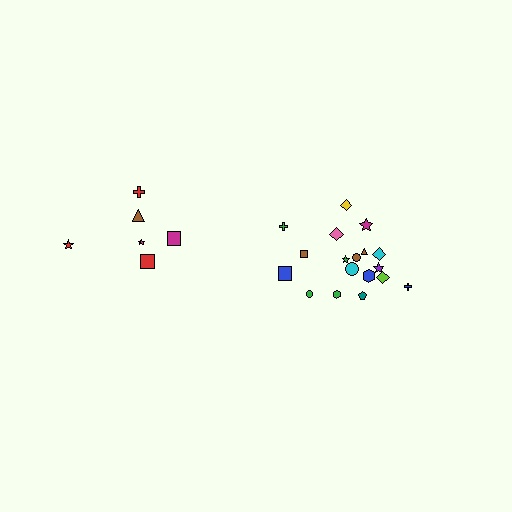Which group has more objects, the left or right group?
The right group.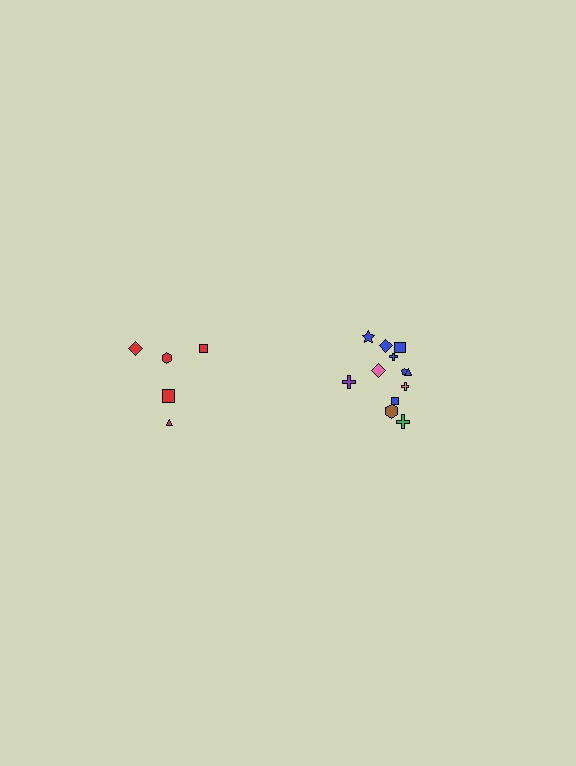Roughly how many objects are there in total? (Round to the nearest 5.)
Roughly 15 objects in total.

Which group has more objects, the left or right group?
The right group.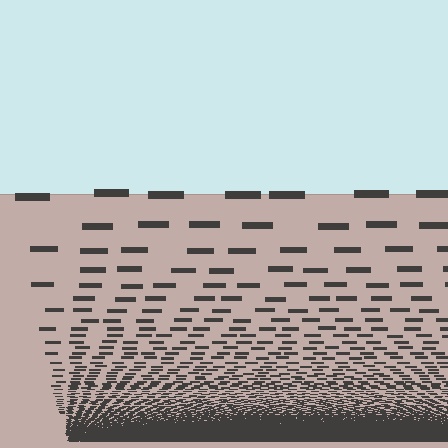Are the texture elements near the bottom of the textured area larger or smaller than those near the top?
Smaller. The gradient is inverted — elements near the bottom are smaller and denser.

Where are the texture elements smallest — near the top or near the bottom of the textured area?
Near the bottom.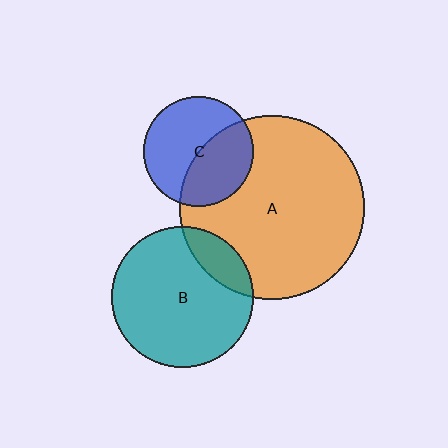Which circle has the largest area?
Circle A (orange).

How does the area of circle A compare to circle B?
Approximately 1.7 times.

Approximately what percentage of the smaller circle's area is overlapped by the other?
Approximately 15%.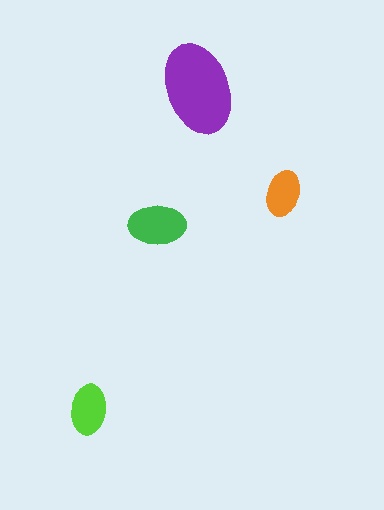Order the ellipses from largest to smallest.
the purple one, the green one, the lime one, the orange one.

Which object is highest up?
The purple ellipse is topmost.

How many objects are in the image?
There are 4 objects in the image.